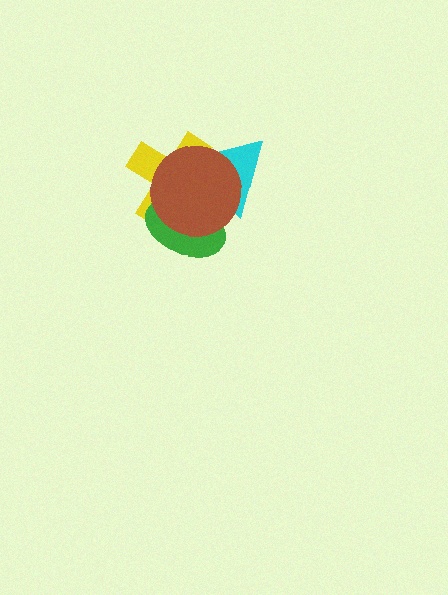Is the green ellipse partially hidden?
Yes, it is partially covered by another shape.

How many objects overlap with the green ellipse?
3 objects overlap with the green ellipse.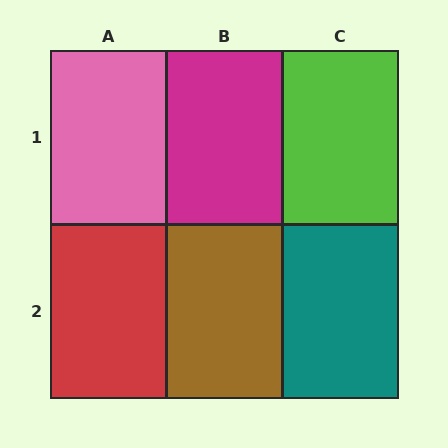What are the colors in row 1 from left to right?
Pink, magenta, lime.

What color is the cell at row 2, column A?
Red.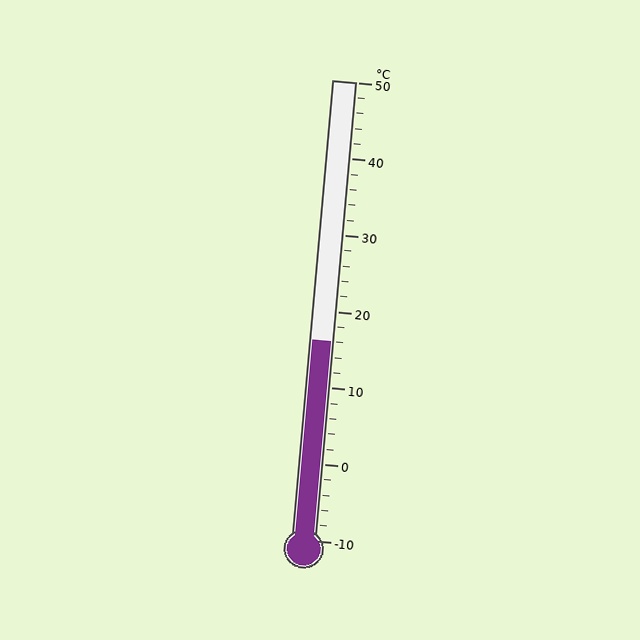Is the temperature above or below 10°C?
The temperature is above 10°C.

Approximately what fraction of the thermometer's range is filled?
The thermometer is filled to approximately 45% of its range.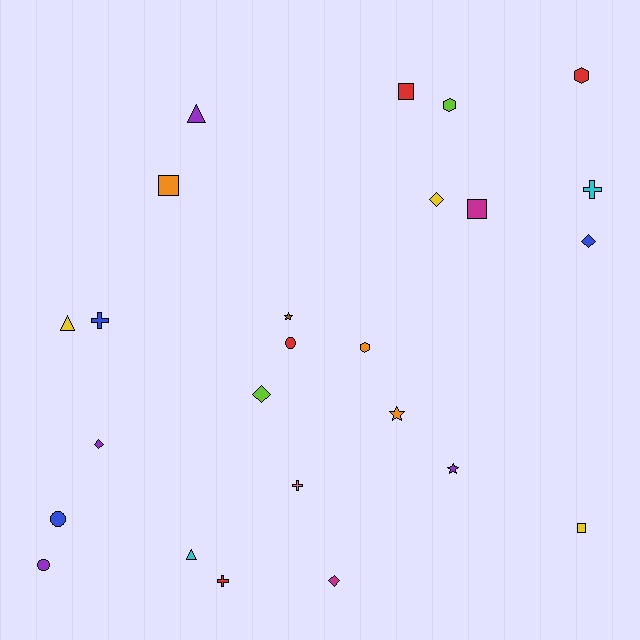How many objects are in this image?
There are 25 objects.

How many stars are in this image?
There are 3 stars.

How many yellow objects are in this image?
There are 3 yellow objects.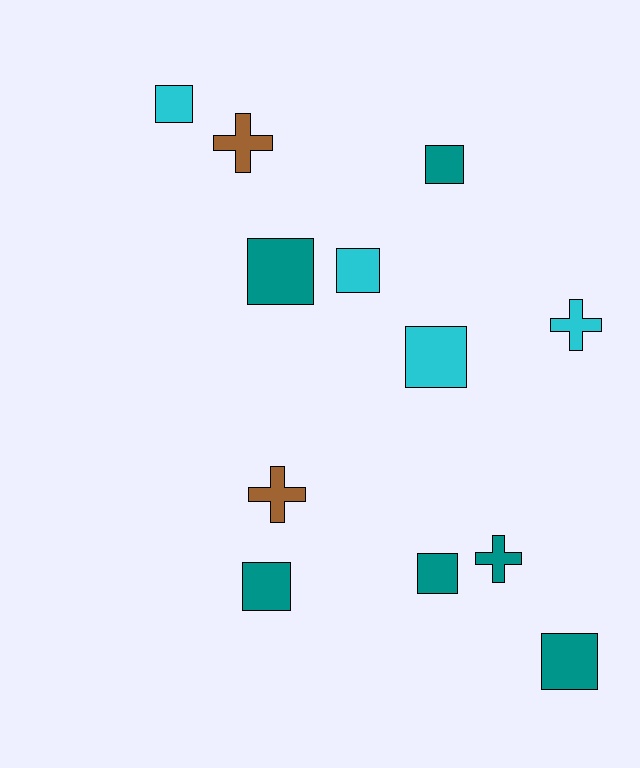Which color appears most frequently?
Teal, with 6 objects.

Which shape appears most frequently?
Square, with 8 objects.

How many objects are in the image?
There are 12 objects.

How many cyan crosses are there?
There is 1 cyan cross.